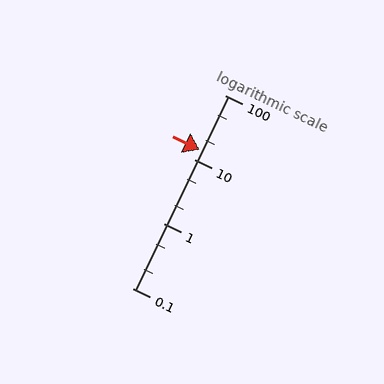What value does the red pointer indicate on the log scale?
The pointer indicates approximately 14.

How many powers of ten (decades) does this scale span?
The scale spans 3 decades, from 0.1 to 100.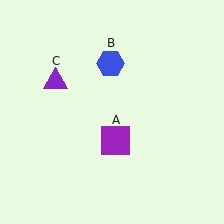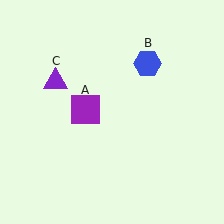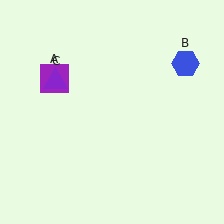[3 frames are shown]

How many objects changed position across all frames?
2 objects changed position: purple square (object A), blue hexagon (object B).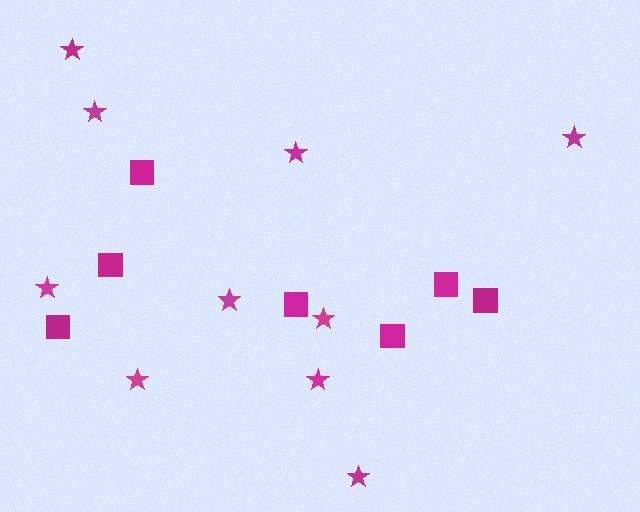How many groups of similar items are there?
There are 2 groups: one group of stars (10) and one group of squares (7).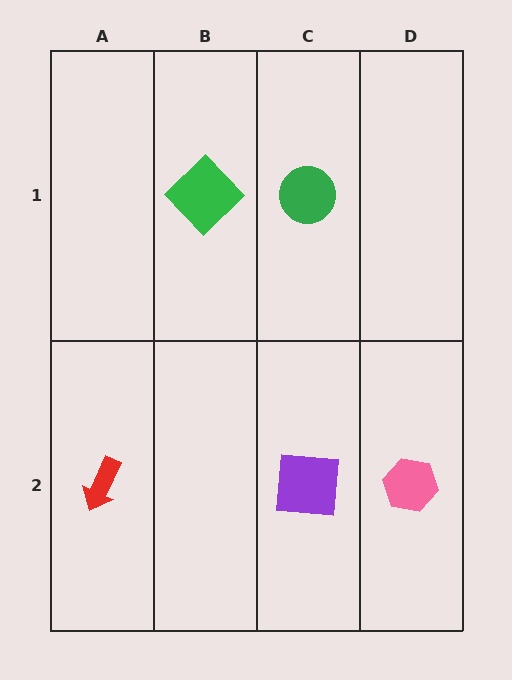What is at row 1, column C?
A green circle.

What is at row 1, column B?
A green diamond.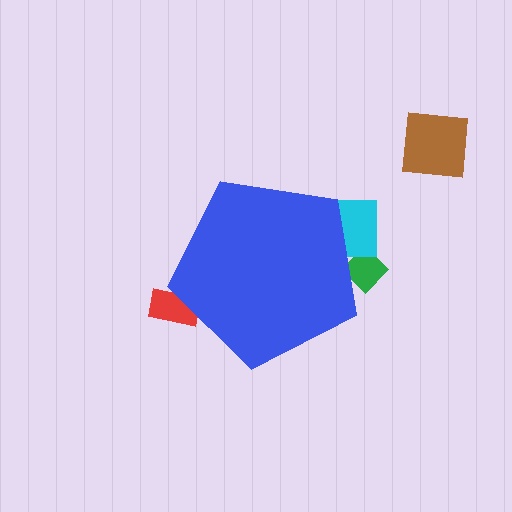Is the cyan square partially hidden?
Yes, the cyan square is partially hidden behind the blue pentagon.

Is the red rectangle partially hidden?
Yes, the red rectangle is partially hidden behind the blue pentagon.